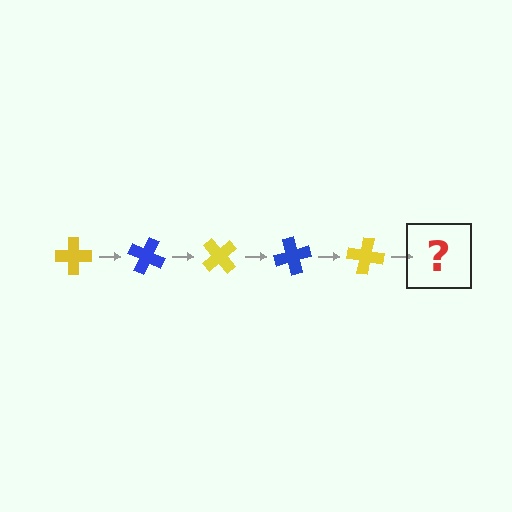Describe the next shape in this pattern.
It should be a blue cross, rotated 125 degrees from the start.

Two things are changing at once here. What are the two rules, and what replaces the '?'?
The two rules are that it rotates 25 degrees each step and the color cycles through yellow and blue. The '?' should be a blue cross, rotated 125 degrees from the start.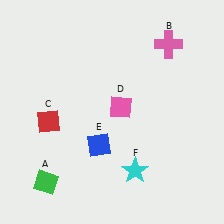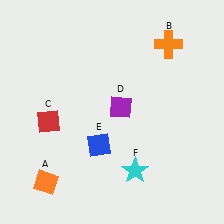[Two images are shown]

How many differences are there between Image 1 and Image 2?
There are 3 differences between the two images.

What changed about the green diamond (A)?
In Image 1, A is green. In Image 2, it changed to orange.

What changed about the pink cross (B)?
In Image 1, B is pink. In Image 2, it changed to orange.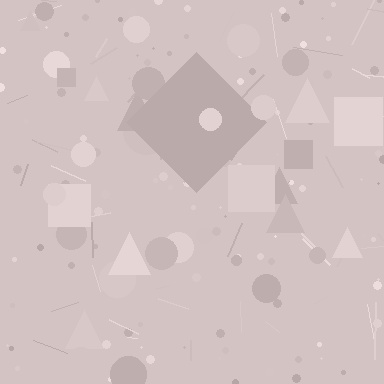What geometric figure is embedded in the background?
A diamond is embedded in the background.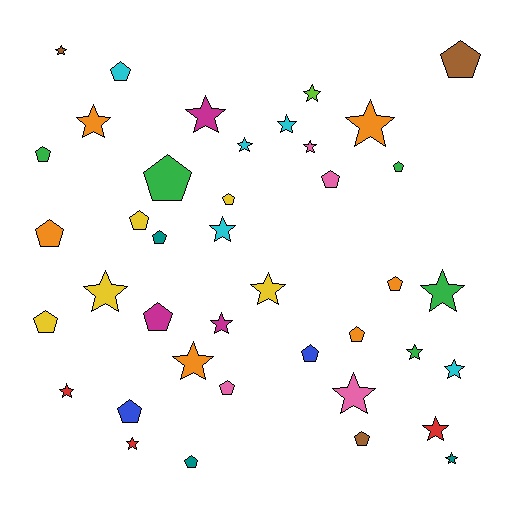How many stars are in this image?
There are 21 stars.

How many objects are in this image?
There are 40 objects.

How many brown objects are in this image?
There are 3 brown objects.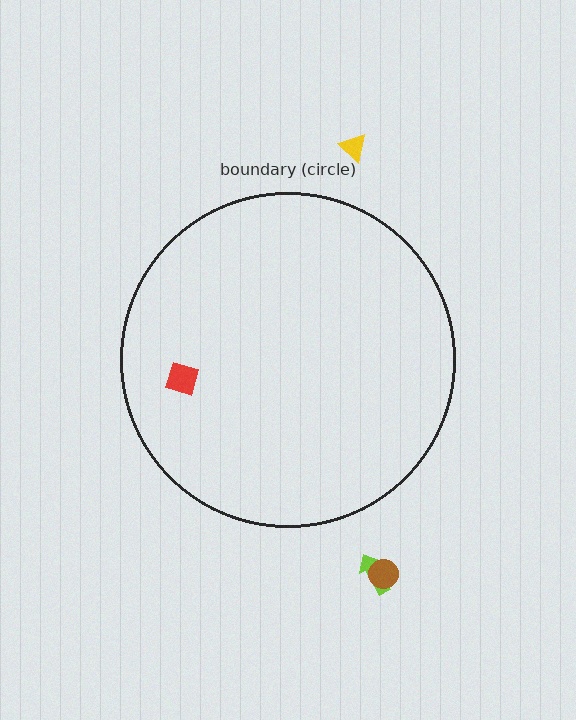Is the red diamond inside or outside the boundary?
Inside.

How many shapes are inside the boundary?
1 inside, 3 outside.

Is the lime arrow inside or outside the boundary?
Outside.